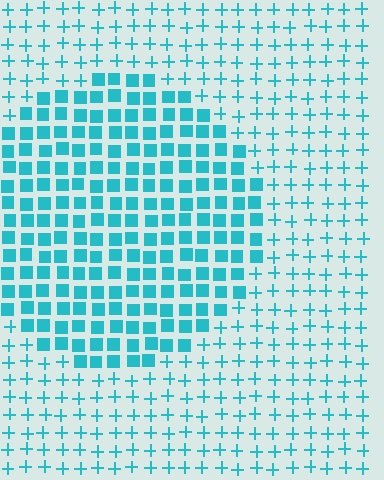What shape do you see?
I see a circle.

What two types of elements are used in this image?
The image uses squares inside the circle region and plus signs outside it.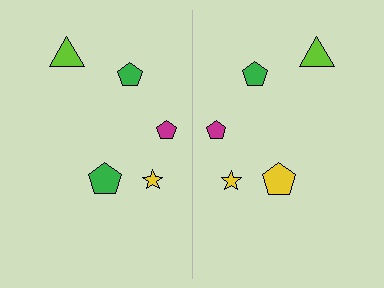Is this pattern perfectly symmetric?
No, the pattern is not perfectly symmetric. The yellow pentagon on the right side breaks the symmetry — its mirror counterpart is green.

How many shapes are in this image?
There are 10 shapes in this image.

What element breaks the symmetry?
The yellow pentagon on the right side breaks the symmetry — its mirror counterpart is green.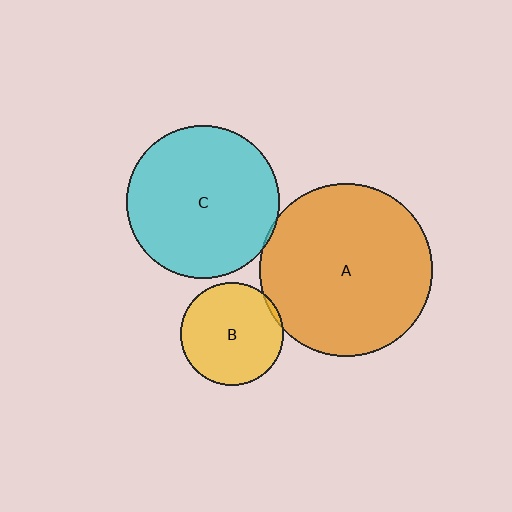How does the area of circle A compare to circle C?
Approximately 1.3 times.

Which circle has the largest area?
Circle A (orange).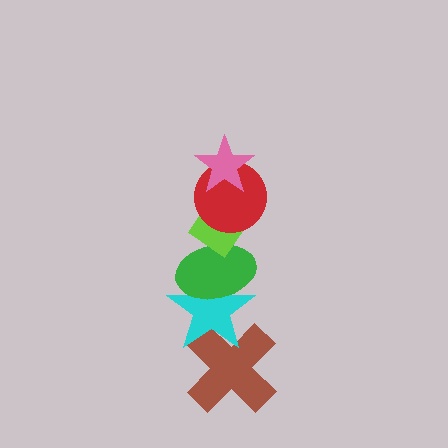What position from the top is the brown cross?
The brown cross is 6th from the top.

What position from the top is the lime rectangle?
The lime rectangle is 3rd from the top.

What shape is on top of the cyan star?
The green ellipse is on top of the cyan star.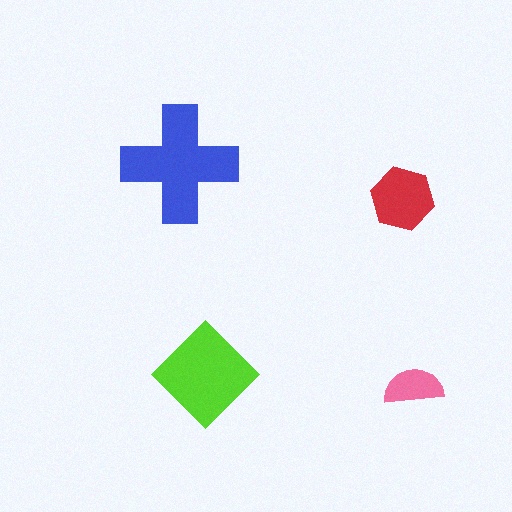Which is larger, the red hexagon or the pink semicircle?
The red hexagon.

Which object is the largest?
The blue cross.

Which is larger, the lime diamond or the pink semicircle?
The lime diamond.